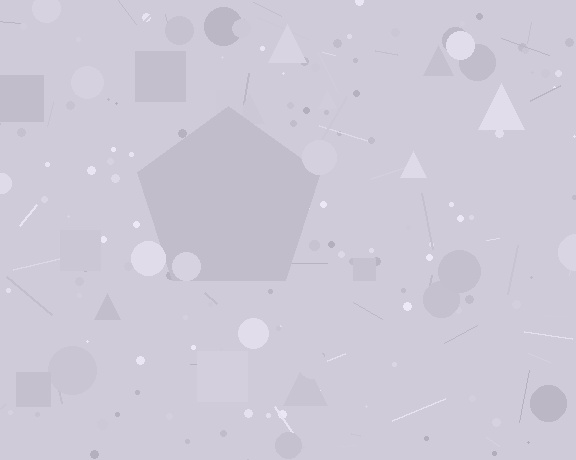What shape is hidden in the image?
A pentagon is hidden in the image.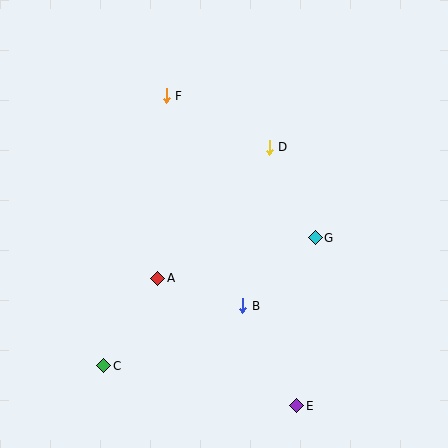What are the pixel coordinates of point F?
Point F is at (166, 96).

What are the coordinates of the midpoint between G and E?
The midpoint between G and E is at (306, 322).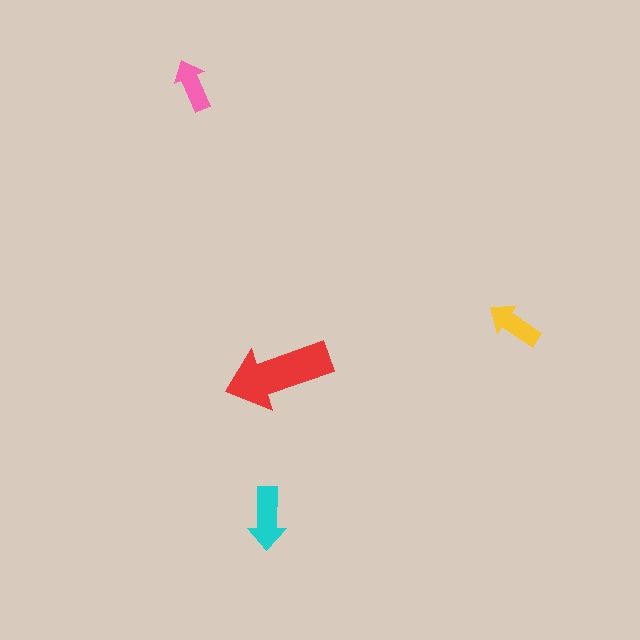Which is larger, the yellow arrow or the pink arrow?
The yellow one.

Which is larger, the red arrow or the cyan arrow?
The red one.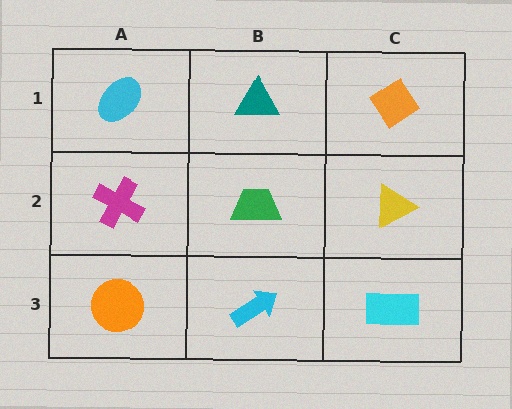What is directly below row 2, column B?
A cyan arrow.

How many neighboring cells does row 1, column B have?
3.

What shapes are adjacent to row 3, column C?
A yellow triangle (row 2, column C), a cyan arrow (row 3, column B).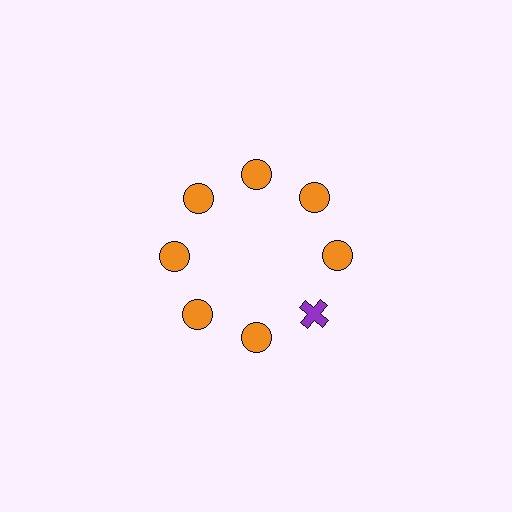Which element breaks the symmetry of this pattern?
The purple cross at roughly the 4 o'clock position breaks the symmetry. All other shapes are orange circles.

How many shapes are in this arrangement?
There are 8 shapes arranged in a ring pattern.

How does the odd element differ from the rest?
It differs in both color (purple instead of orange) and shape (cross instead of circle).